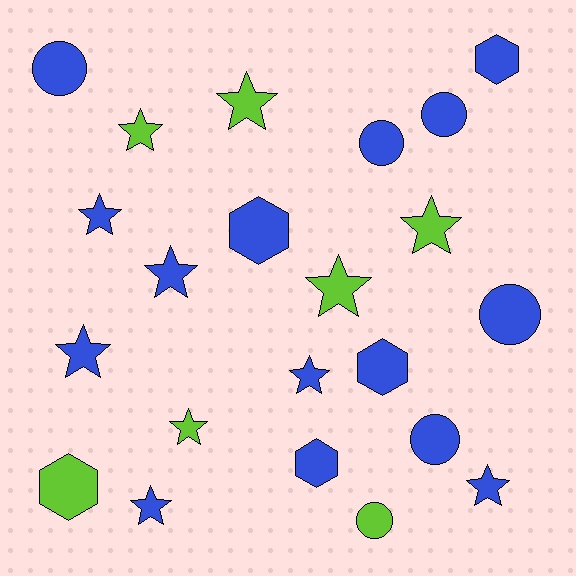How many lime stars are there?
There are 5 lime stars.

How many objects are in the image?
There are 22 objects.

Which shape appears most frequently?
Star, with 11 objects.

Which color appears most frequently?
Blue, with 15 objects.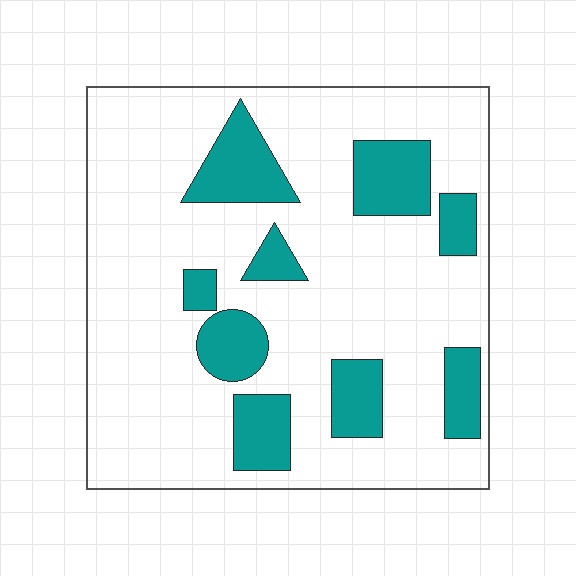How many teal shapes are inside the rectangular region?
9.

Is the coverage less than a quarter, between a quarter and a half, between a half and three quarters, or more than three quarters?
Less than a quarter.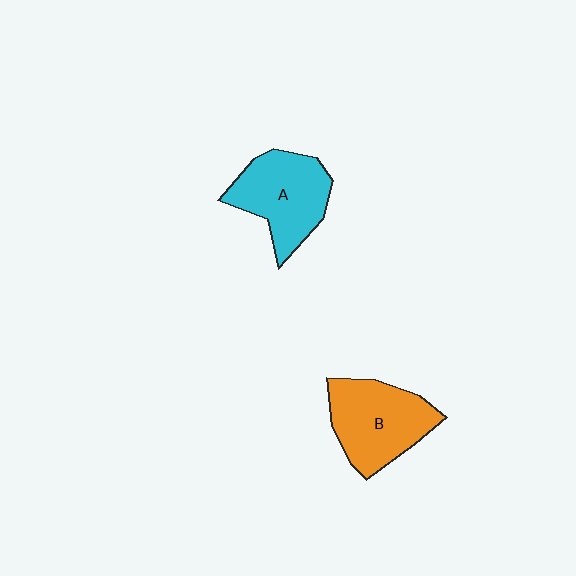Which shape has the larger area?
Shape B (orange).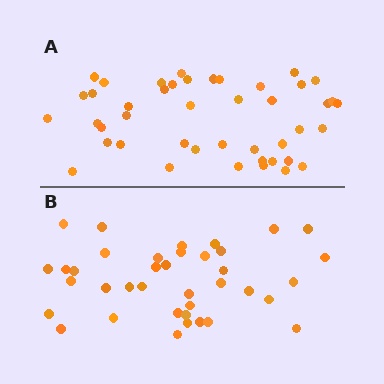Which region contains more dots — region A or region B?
Region A (the top region) has more dots.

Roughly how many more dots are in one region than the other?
Region A has about 6 more dots than region B.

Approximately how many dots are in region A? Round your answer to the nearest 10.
About 40 dots. (The exact count is 44, which rounds to 40.)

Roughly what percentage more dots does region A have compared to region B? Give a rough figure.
About 15% more.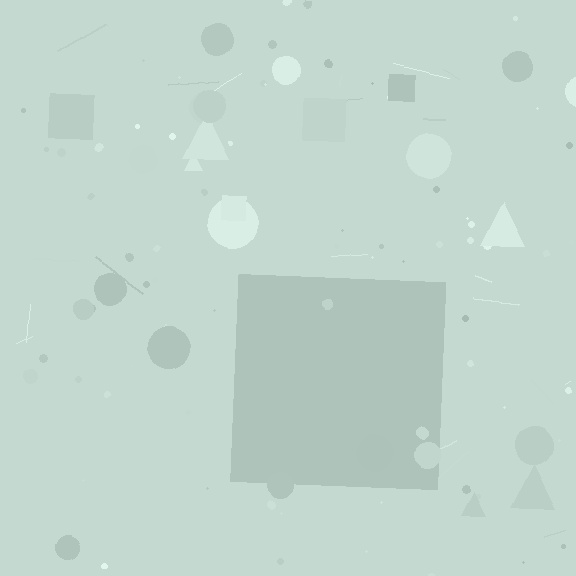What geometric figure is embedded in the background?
A square is embedded in the background.